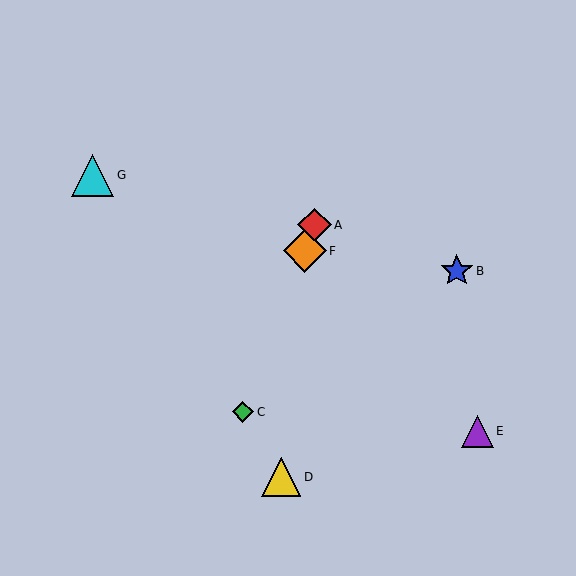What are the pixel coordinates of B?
Object B is at (457, 271).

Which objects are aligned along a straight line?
Objects A, C, F are aligned along a straight line.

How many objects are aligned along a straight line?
3 objects (A, C, F) are aligned along a straight line.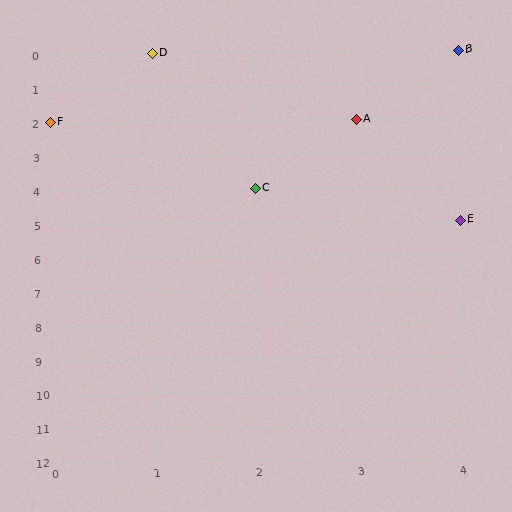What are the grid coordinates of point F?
Point F is at grid coordinates (0, 2).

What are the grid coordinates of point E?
Point E is at grid coordinates (4, 5).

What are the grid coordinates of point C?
Point C is at grid coordinates (2, 4).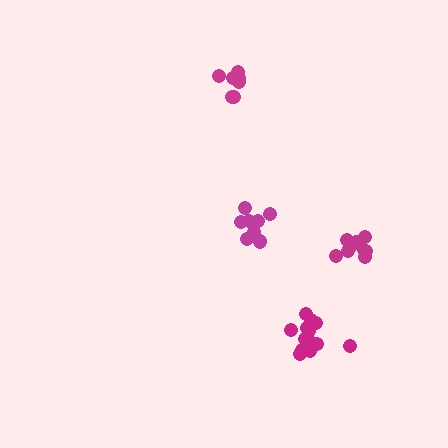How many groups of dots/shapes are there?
There are 4 groups.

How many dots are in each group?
Group 1: 9 dots, Group 2: 10 dots, Group 3: 13 dots, Group 4: 9 dots (41 total).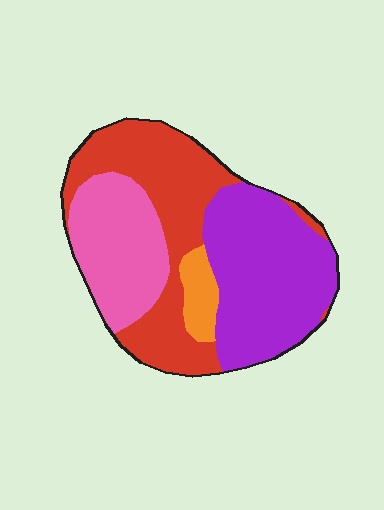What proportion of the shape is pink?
Pink covers about 25% of the shape.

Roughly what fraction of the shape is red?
Red takes up about one third (1/3) of the shape.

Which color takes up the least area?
Orange, at roughly 5%.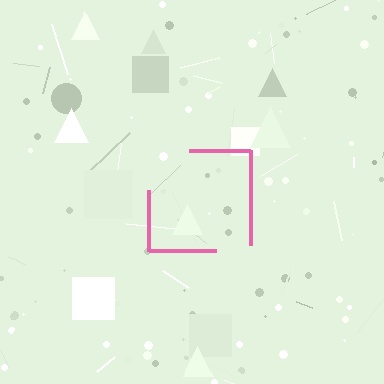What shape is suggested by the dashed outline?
The dashed outline suggests a square.